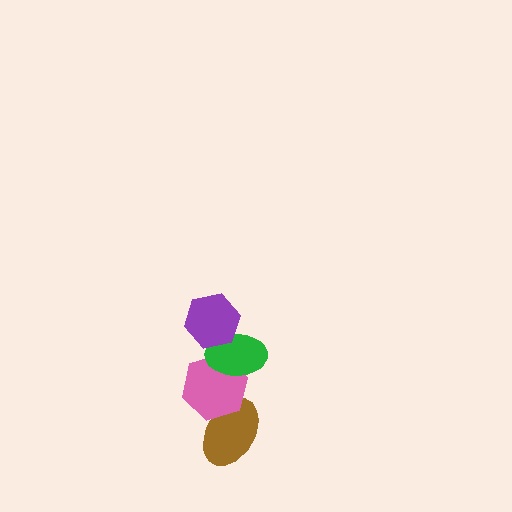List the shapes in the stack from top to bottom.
From top to bottom: the purple hexagon, the green ellipse, the pink hexagon, the brown ellipse.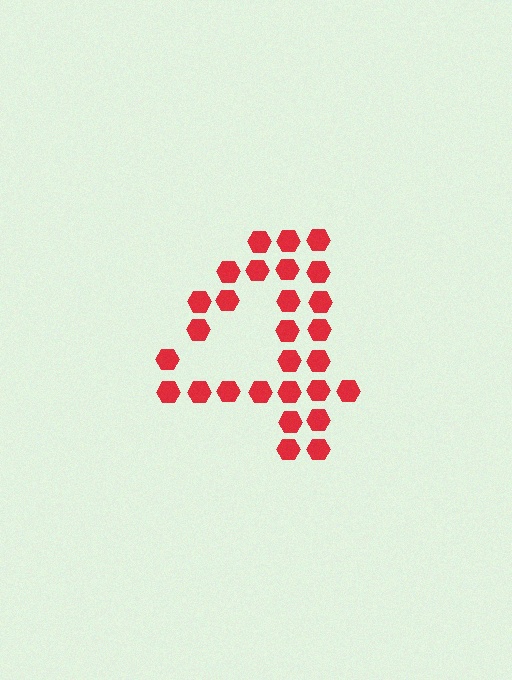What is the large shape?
The large shape is the digit 4.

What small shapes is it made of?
It is made of small hexagons.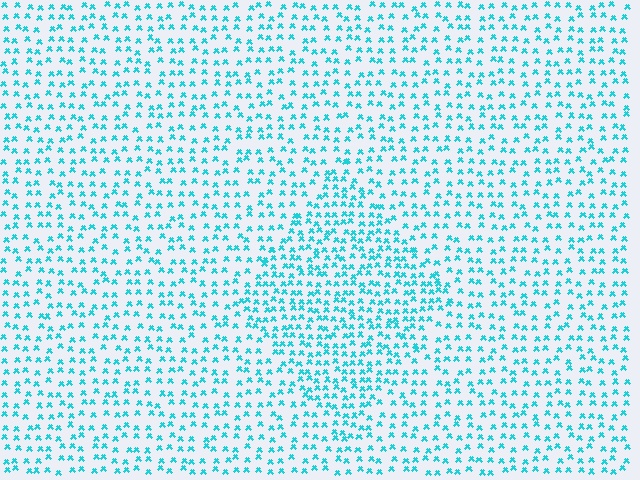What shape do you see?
I see a diamond.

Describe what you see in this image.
The image contains small cyan elements arranged at two different densities. A diamond-shaped region is visible where the elements are more densely packed than the surrounding area.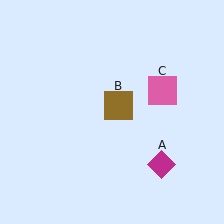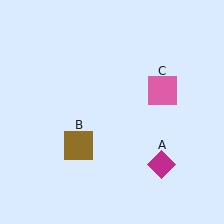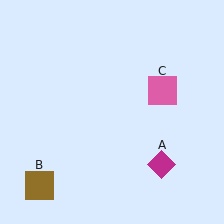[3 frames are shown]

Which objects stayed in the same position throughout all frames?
Magenta diamond (object A) and pink square (object C) remained stationary.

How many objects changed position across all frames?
1 object changed position: brown square (object B).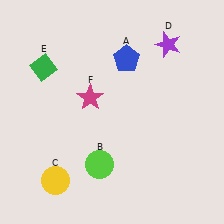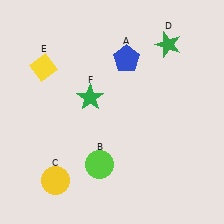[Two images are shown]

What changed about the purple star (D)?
In Image 1, D is purple. In Image 2, it changed to green.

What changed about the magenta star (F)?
In Image 1, F is magenta. In Image 2, it changed to green.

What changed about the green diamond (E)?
In Image 1, E is green. In Image 2, it changed to yellow.